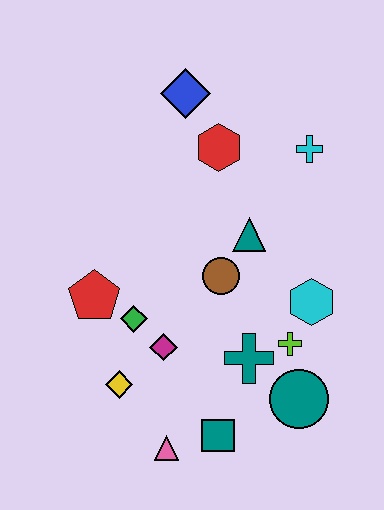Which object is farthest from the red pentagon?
The cyan cross is farthest from the red pentagon.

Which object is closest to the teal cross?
The lime cross is closest to the teal cross.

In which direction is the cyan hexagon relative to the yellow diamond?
The cyan hexagon is to the right of the yellow diamond.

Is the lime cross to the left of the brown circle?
No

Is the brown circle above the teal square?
Yes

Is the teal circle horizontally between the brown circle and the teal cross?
No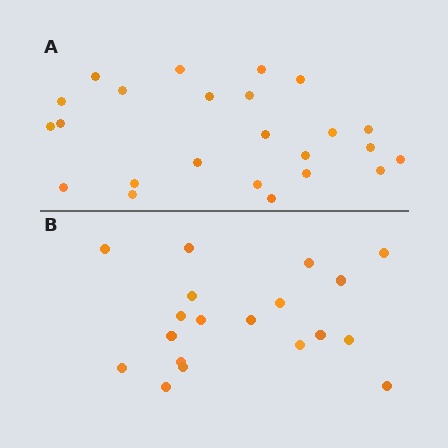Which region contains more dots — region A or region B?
Region A (the top region) has more dots.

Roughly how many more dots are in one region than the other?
Region A has about 5 more dots than region B.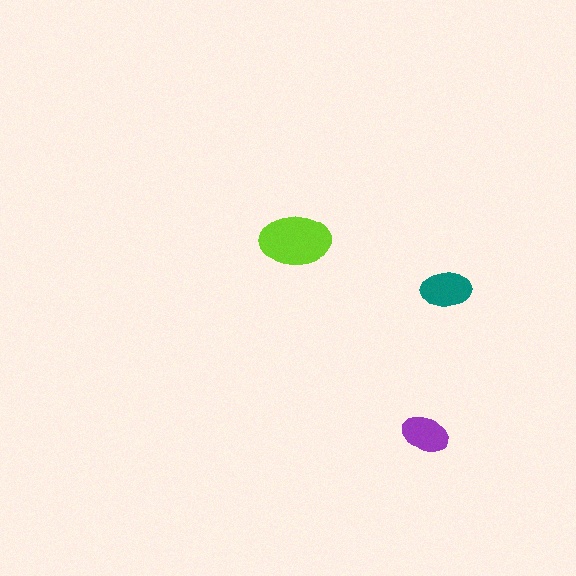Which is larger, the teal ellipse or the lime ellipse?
The lime one.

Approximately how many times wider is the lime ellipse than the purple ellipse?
About 1.5 times wider.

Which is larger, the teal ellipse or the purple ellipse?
The teal one.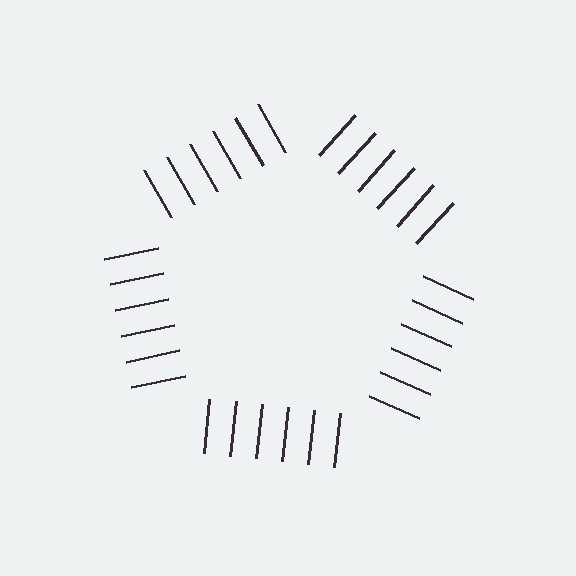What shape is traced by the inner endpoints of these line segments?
An illusory pentagon — the line segments terminate on its edges but no continuous stroke is drawn.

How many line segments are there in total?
30 — 6 along each of the 5 edges.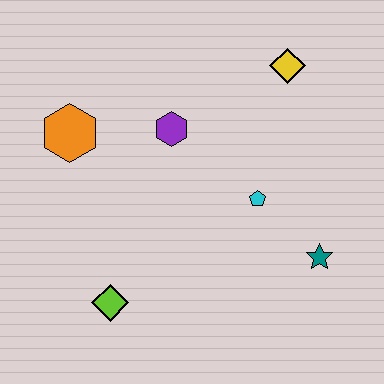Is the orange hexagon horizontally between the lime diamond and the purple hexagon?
No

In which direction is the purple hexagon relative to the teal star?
The purple hexagon is to the left of the teal star.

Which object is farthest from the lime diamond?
The yellow diamond is farthest from the lime diamond.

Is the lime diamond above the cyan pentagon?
No